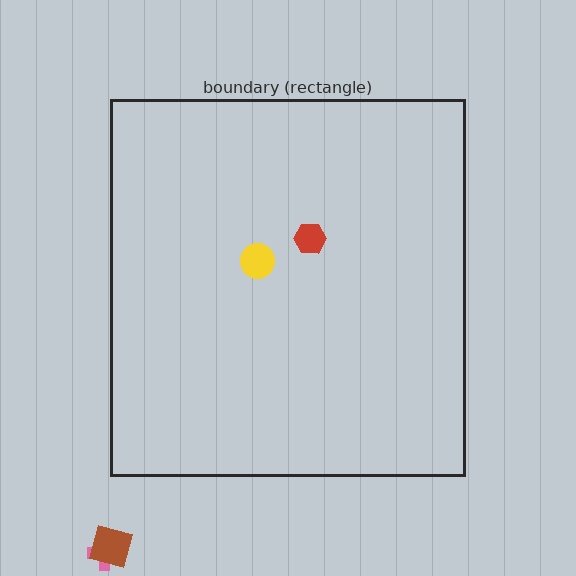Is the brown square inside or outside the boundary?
Outside.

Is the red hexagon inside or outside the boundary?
Inside.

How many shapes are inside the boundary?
2 inside, 2 outside.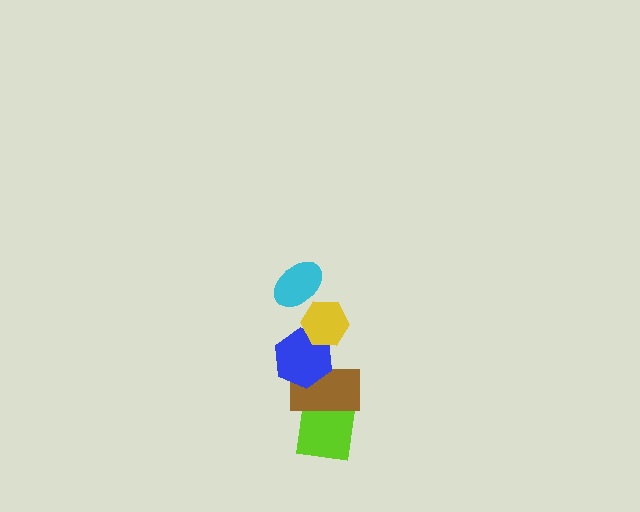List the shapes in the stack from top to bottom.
From top to bottom: the cyan ellipse, the yellow hexagon, the blue hexagon, the brown rectangle, the lime square.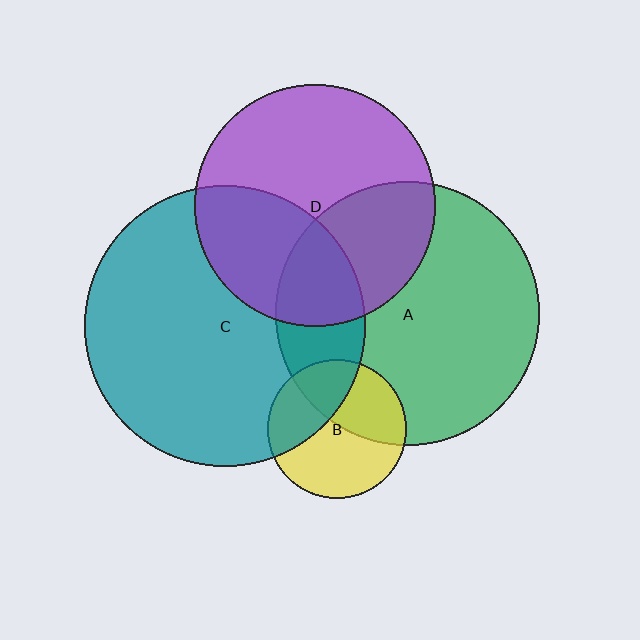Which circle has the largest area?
Circle C (teal).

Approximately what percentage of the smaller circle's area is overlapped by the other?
Approximately 35%.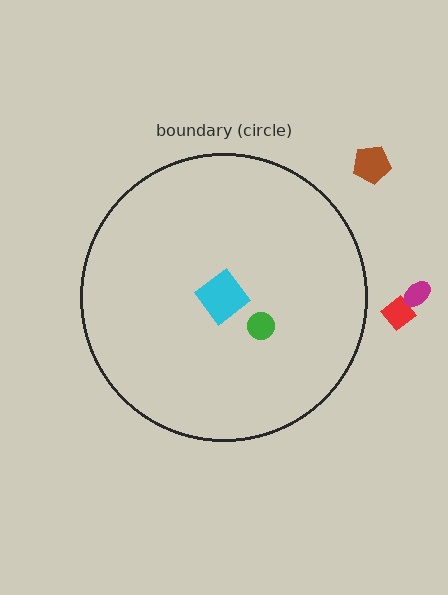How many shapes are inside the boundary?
2 inside, 3 outside.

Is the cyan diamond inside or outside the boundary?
Inside.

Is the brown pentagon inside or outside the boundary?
Outside.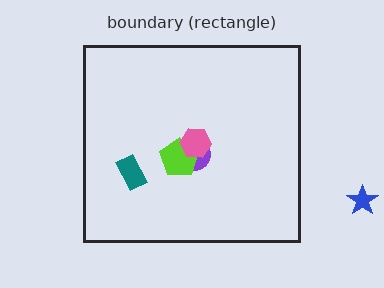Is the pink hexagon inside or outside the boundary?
Inside.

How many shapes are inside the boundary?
4 inside, 1 outside.